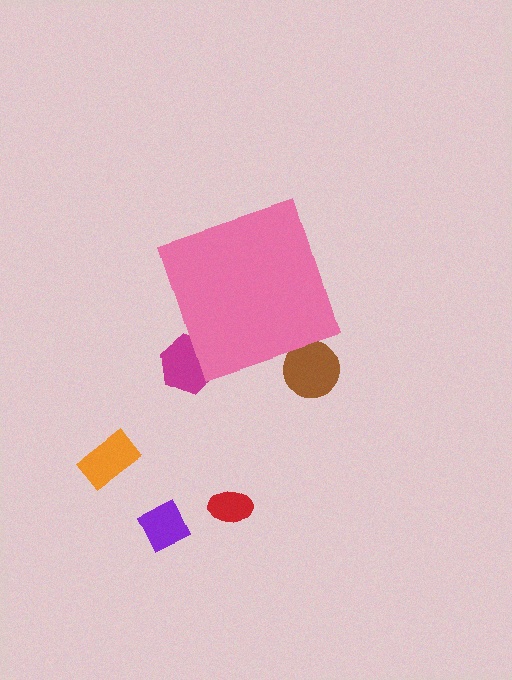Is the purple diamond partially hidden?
No, the purple diamond is fully visible.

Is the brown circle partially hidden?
Yes, the brown circle is partially hidden behind the pink diamond.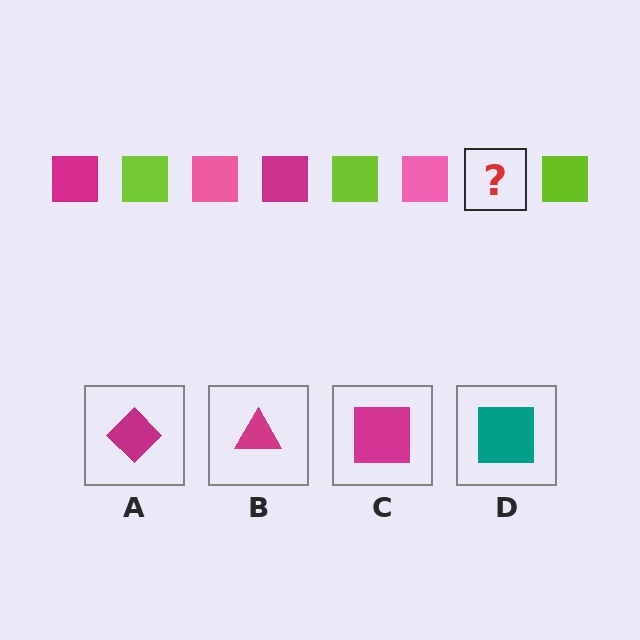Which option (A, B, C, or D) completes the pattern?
C.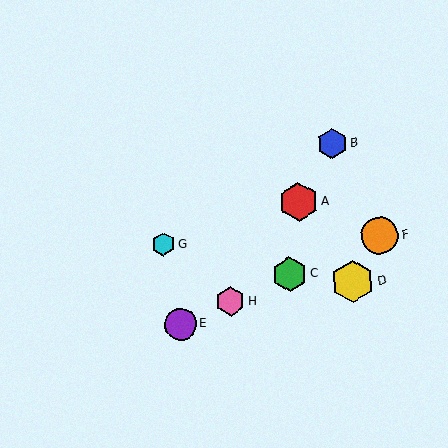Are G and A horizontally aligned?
No, G is at y≈244 and A is at y≈202.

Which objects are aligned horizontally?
Objects F, G are aligned horizontally.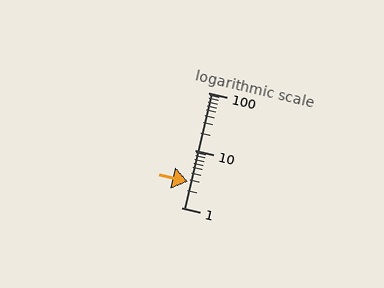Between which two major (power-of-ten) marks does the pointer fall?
The pointer is between 1 and 10.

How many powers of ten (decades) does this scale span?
The scale spans 2 decades, from 1 to 100.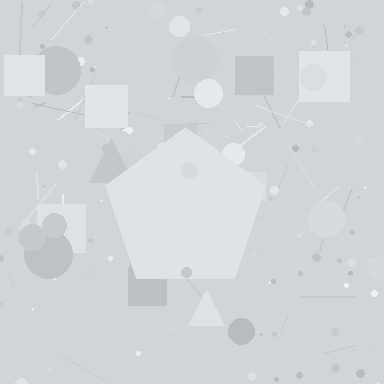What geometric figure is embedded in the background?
A pentagon is embedded in the background.